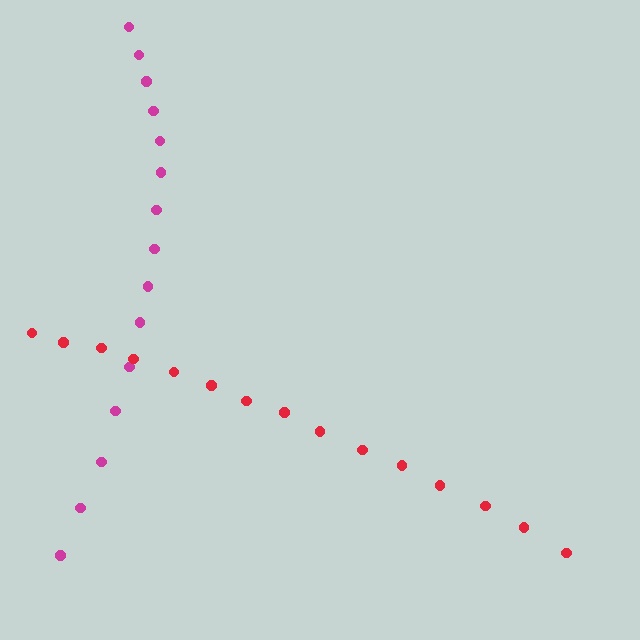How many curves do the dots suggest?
There are 2 distinct paths.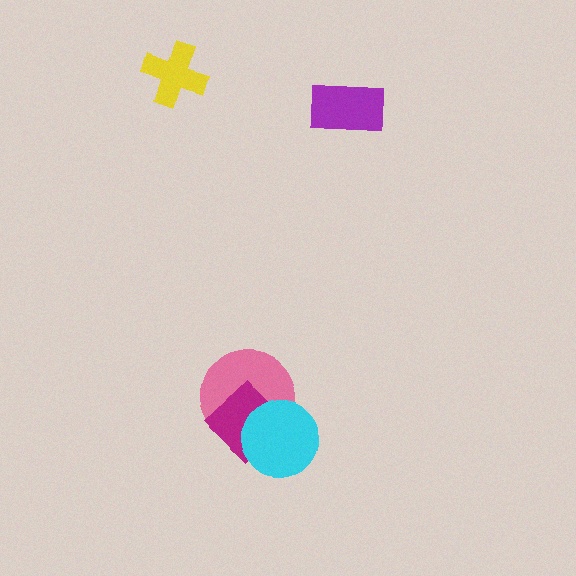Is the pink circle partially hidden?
Yes, it is partially covered by another shape.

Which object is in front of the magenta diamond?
The cyan circle is in front of the magenta diamond.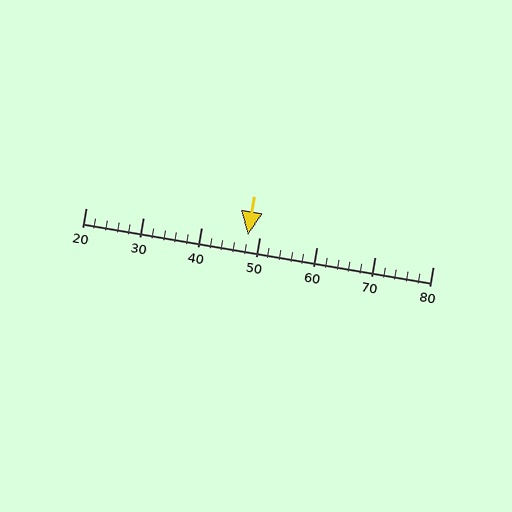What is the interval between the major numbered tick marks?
The major tick marks are spaced 10 units apart.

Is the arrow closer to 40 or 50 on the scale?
The arrow is closer to 50.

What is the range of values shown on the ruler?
The ruler shows values from 20 to 80.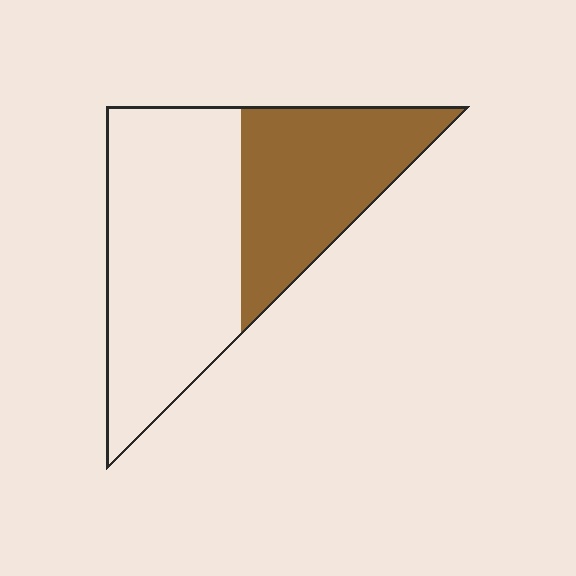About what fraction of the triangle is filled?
About two fifths (2/5).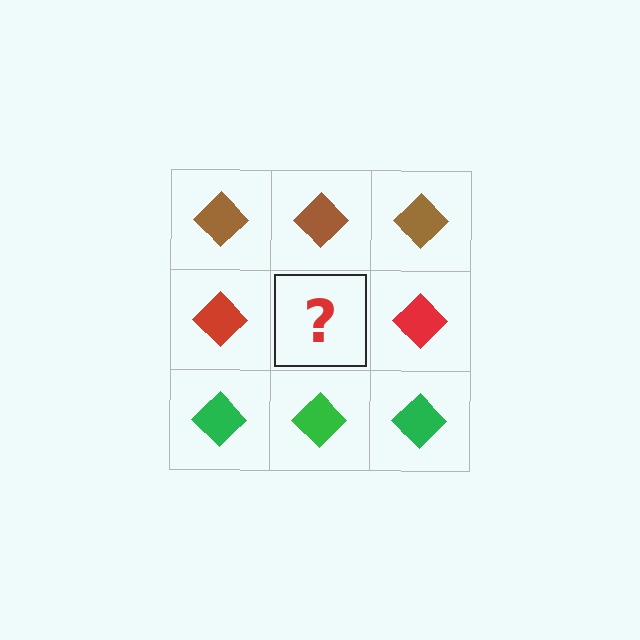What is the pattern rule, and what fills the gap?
The rule is that each row has a consistent color. The gap should be filled with a red diamond.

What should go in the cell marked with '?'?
The missing cell should contain a red diamond.